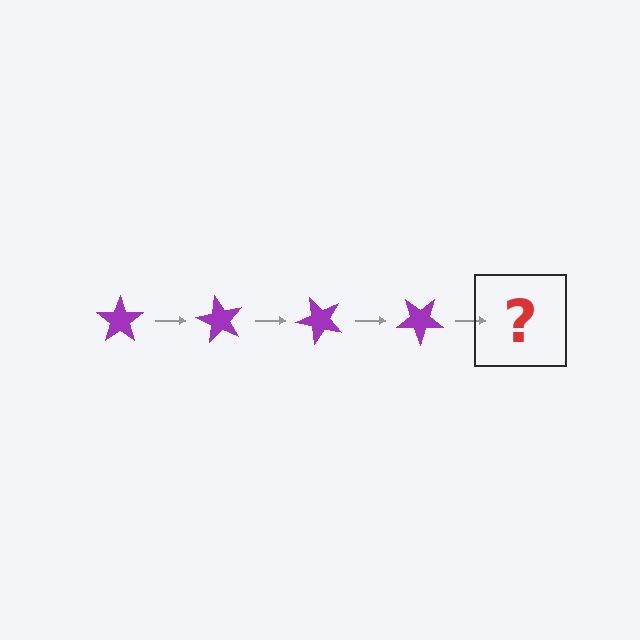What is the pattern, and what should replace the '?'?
The pattern is that the star rotates 60 degrees each step. The '?' should be a purple star rotated 240 degrees.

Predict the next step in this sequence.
The next step is a purple star rotated 240 degrees.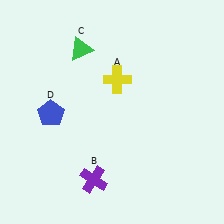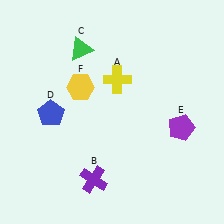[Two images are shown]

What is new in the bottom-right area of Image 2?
A purple pentagon (E) was added in the bottom-right area of Image 2.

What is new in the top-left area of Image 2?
A yellow hexagon (F) was added in the top-left area of Image 2.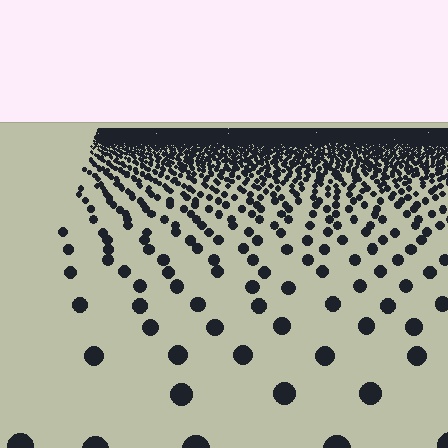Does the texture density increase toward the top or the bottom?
Density increases toward the top.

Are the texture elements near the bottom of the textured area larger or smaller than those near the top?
Larger. Near the bottom, elements are closer to the viewer and appear at a bigger on-screen size.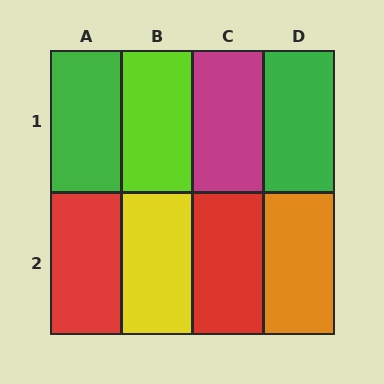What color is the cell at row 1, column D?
Green.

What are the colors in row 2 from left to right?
Red, yellow, red, orange.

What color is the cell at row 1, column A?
Green.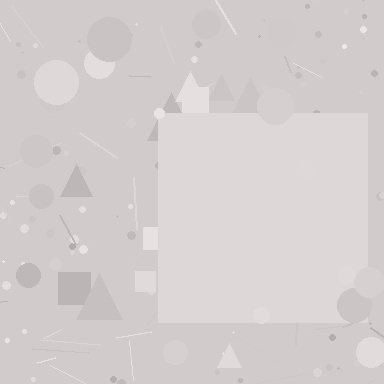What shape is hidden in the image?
A square is hidden in the image.